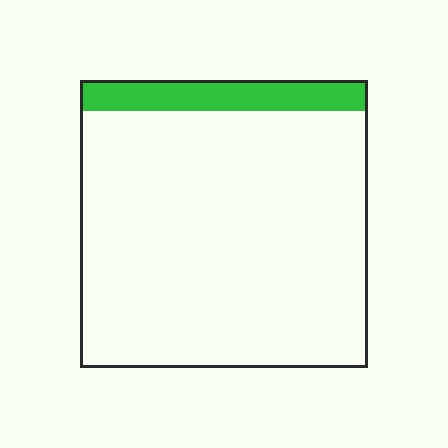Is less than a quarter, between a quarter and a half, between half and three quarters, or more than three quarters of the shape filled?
Less than a quarter.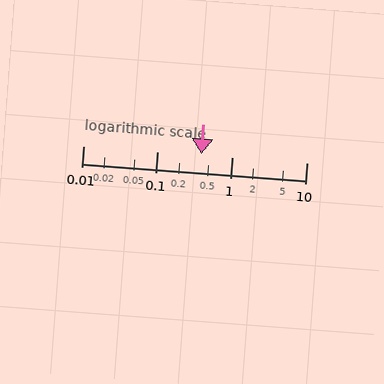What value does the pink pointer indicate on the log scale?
The pointer indicates approximately 0.39.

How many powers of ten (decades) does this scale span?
The scale spans 3 decades, from 0.01 to 10.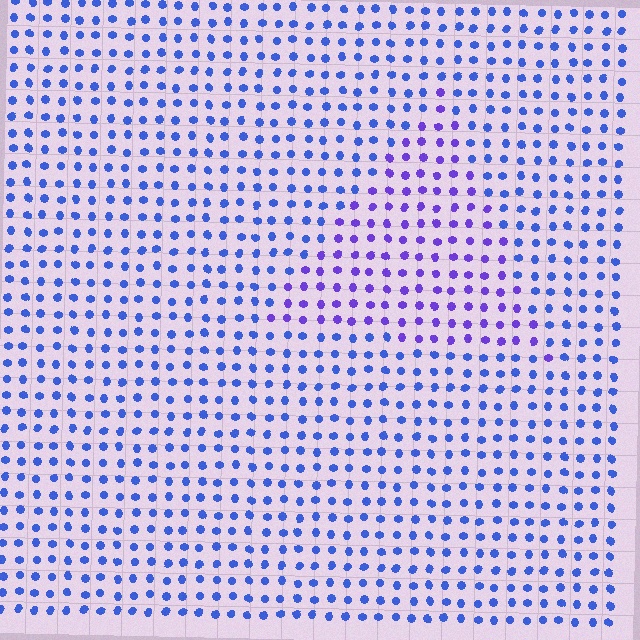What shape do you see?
I see a triangle.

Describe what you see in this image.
The image is filled with small blue elements in a uniform arrangement. A triangle-shaped region is visible where the elements are tinted to a slightly different hue, forming a subtle color boundary.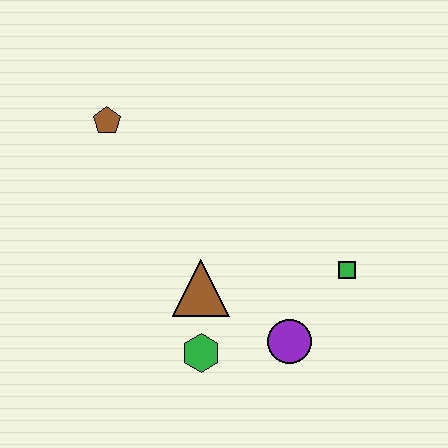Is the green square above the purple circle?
Yes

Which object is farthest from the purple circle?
The brown pentagon is farthest from the purple circle.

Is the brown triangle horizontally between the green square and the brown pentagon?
Yes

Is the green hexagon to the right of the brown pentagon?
Yes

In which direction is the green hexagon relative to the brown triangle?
The green hexagon is below the brown triangle.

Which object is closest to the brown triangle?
The green hexagon is closest to the brown triangle.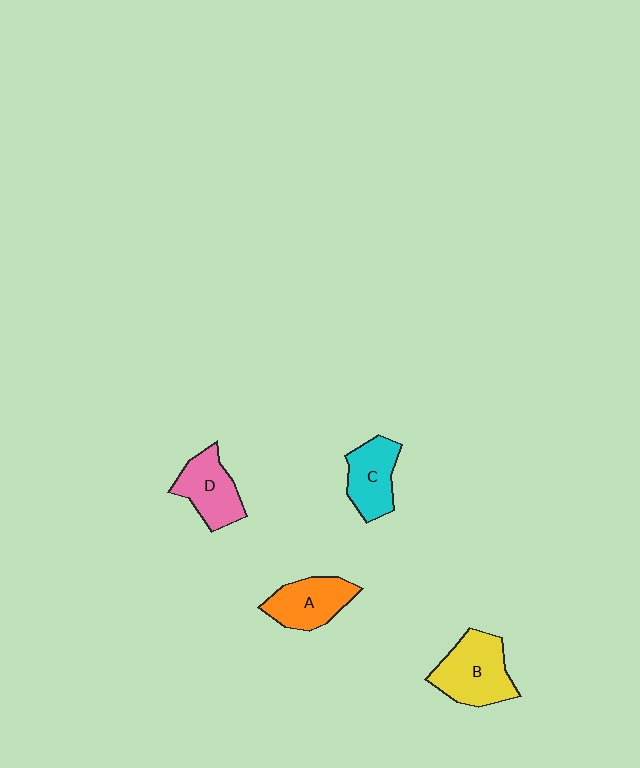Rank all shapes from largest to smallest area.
From largest to smallest: B (yellow), A (orange), D (pink), C (cyan).